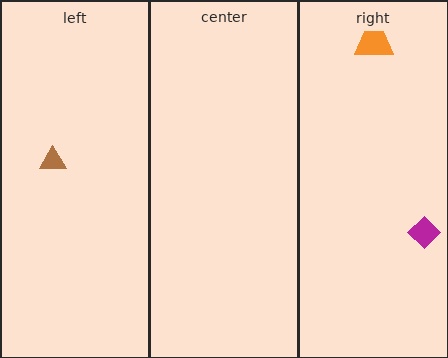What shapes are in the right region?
The orange trapezoid, the magenta diamond.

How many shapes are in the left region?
1.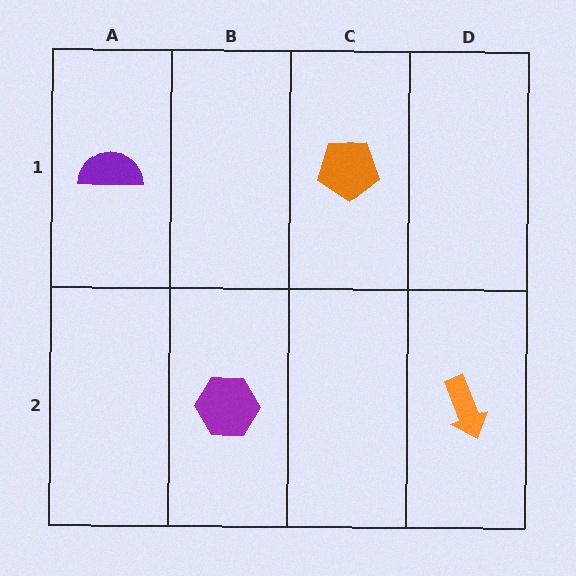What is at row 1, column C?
An orange pentagon.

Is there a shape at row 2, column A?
No, that cell is empty.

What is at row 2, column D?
An orange arrow.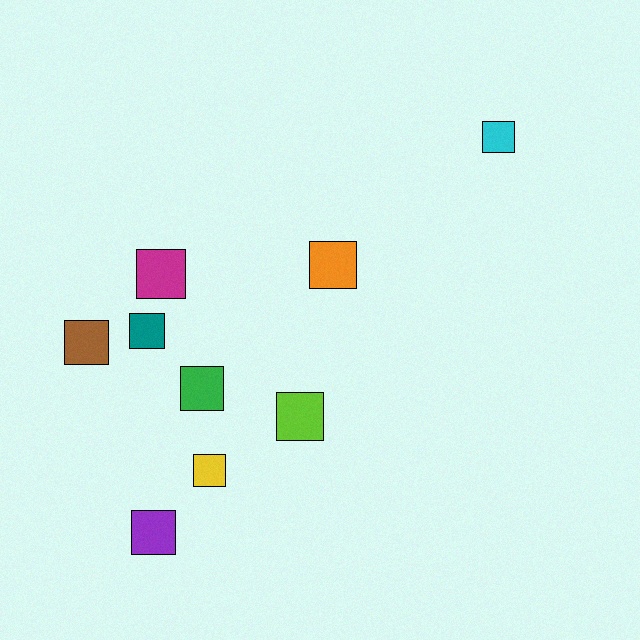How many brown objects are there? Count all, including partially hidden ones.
There is 1 brown object.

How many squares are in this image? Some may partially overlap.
There are 9 squares.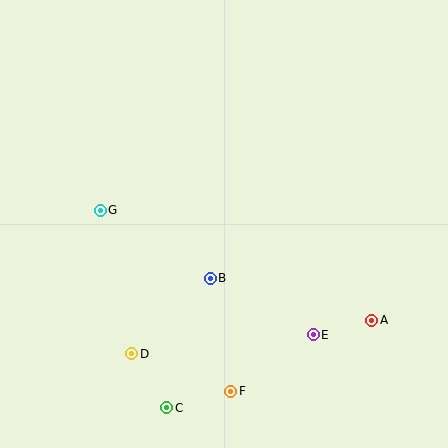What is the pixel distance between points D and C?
The distance between D and C is 65 pixels.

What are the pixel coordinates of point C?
Point C is at (167, 408).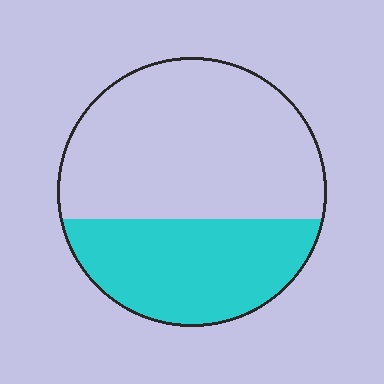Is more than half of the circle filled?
No.